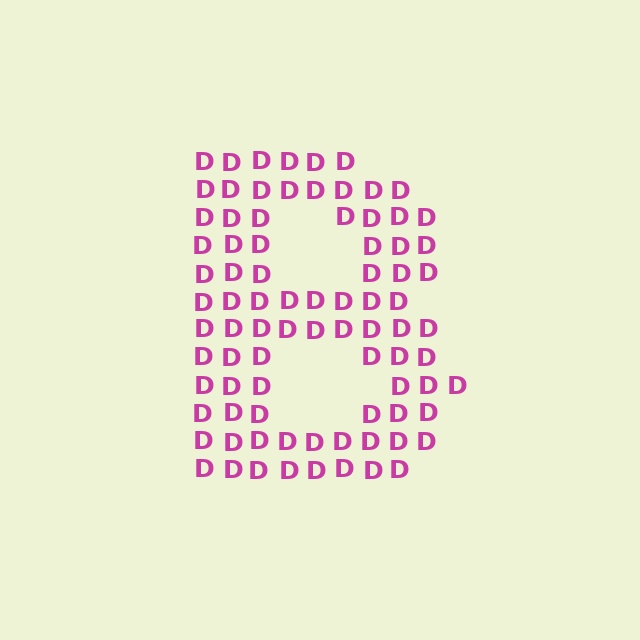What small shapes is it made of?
It is made of small letter D's.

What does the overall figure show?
The overall figure shows the letter B.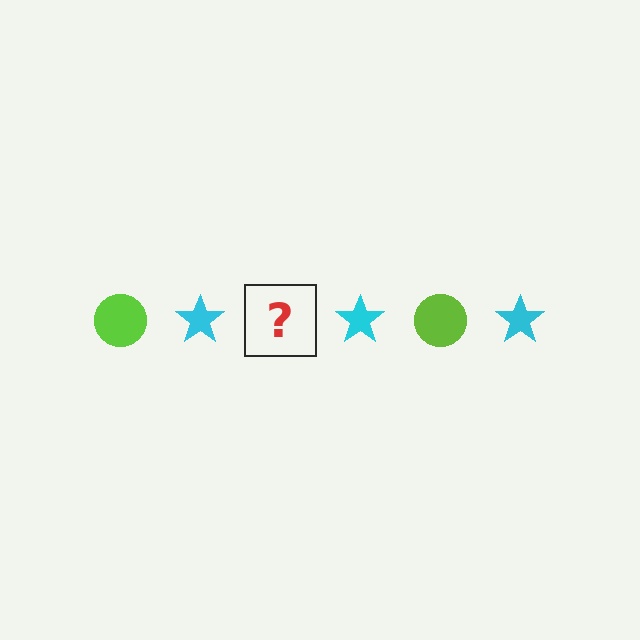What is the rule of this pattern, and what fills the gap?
The rule is that the pattern alternates between lime circle and cyan star. The gap should be filled with a lime circle.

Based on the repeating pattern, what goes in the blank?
The blank should be a lime circle.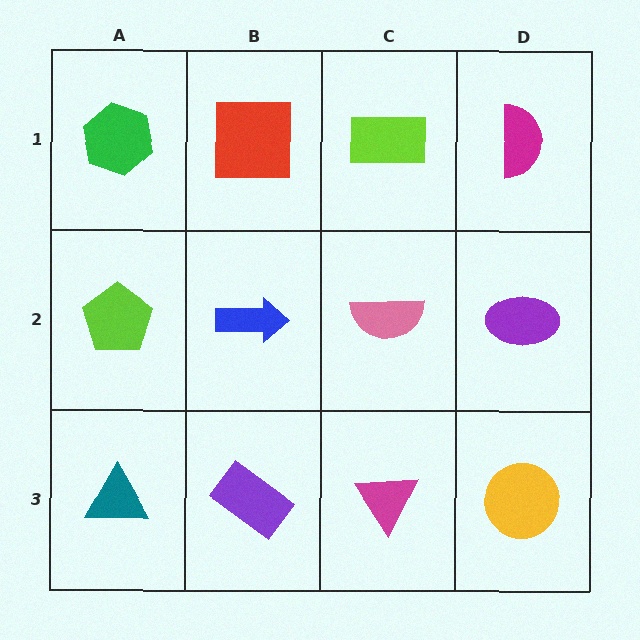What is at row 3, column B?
A purple rectangle.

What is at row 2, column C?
A pink semicircle.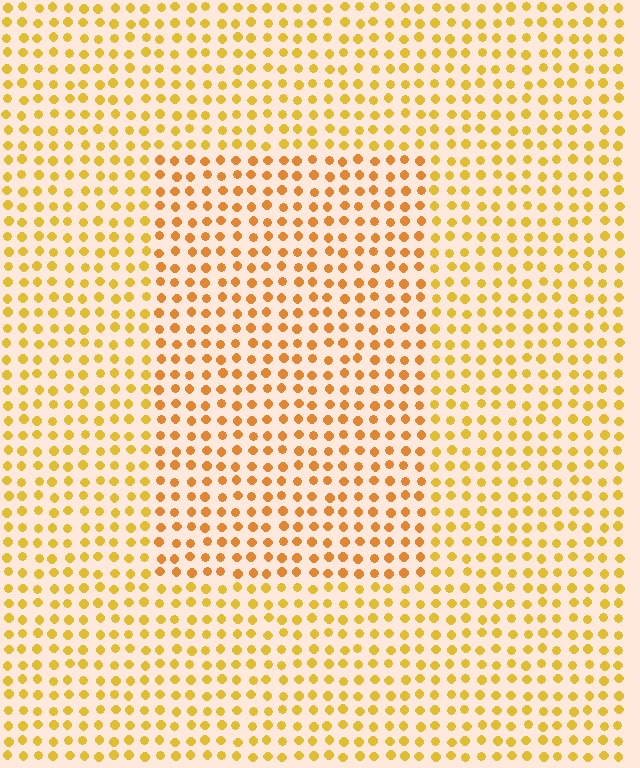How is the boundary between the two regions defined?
The boundary is defined purely by a slight shift in hue (about 19 degrees). Spacing, size, and orientation are identical on both sides.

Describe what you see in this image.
The image is filled with small yellow elements in a uniform arrangement. A rectangle-shaped region is visible where the elements are tinted to a slightly different hue, forming a subtle color boundary.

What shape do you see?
I see a rectangle.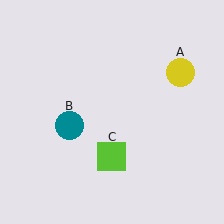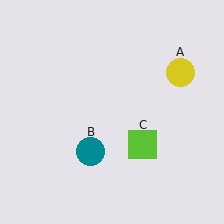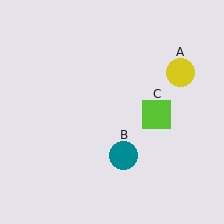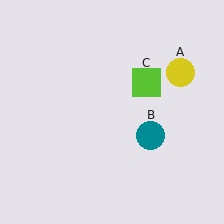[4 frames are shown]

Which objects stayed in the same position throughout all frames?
Yellow circle (object A) remained stationary.